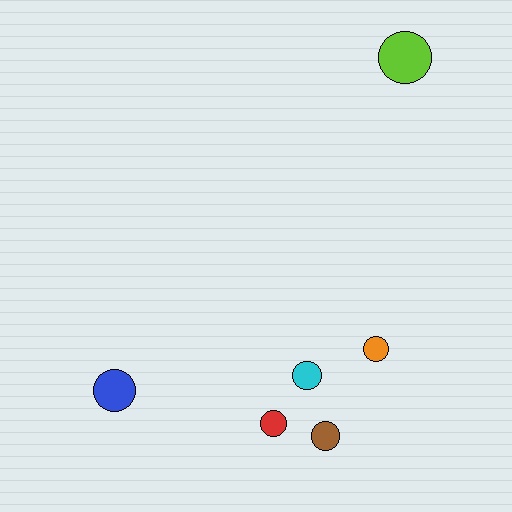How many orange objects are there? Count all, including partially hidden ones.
There is 1 orange object.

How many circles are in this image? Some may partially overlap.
There are 6 circles.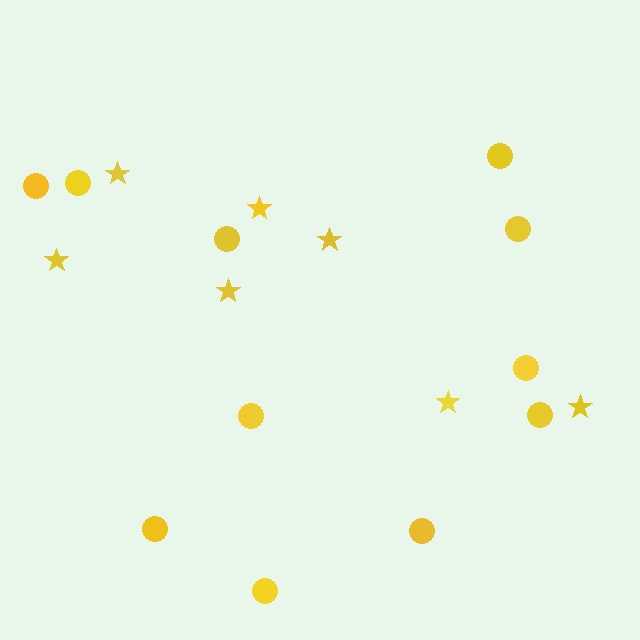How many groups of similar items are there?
There are 2 groups: one group of stars (7) and one group of circles (11).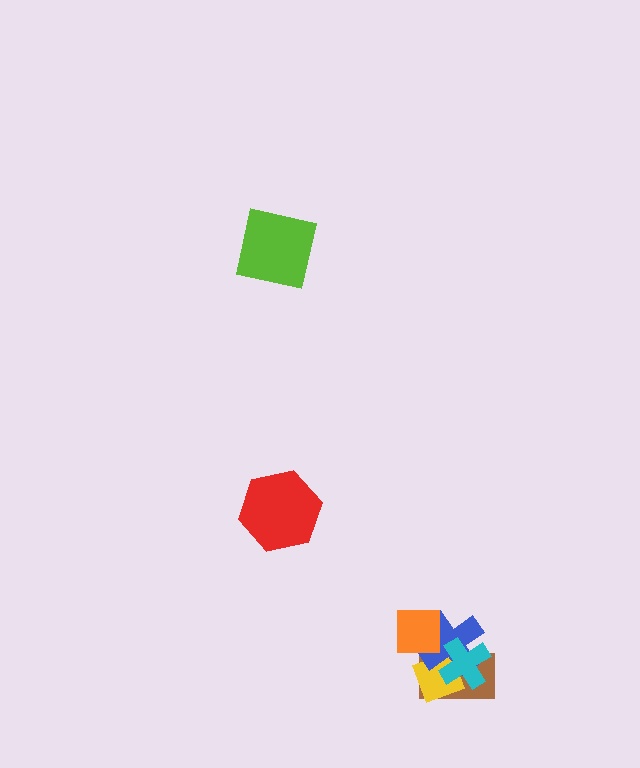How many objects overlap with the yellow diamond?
4 objects overlap with the yellow diamond.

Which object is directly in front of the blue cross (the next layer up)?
The cyan cross is directly in front of the blue cross.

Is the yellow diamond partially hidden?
Yes, it is partially covered by another shape.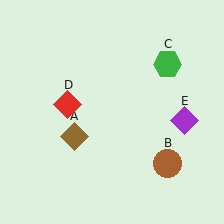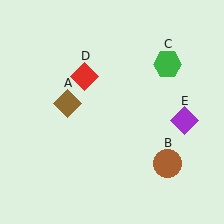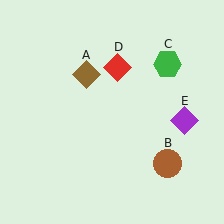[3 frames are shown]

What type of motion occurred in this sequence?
The brown diamond (object A), red diamond (object D) rotated clockwise around the center of the scene.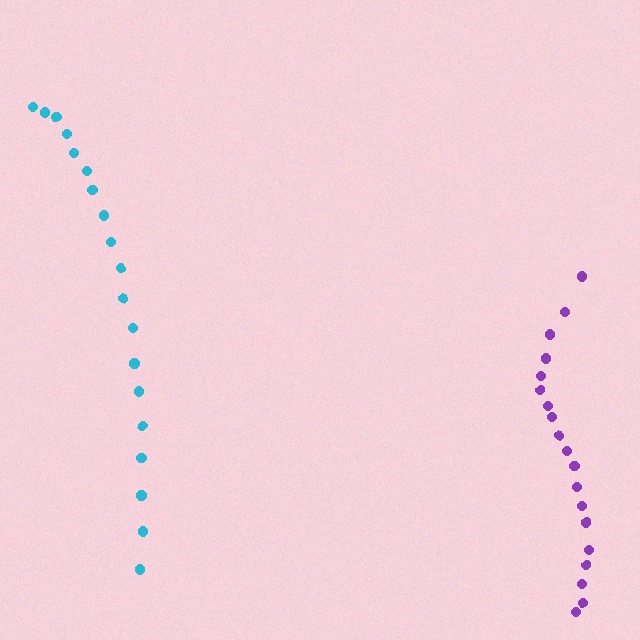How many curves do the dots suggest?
There are 2 distinct paths.